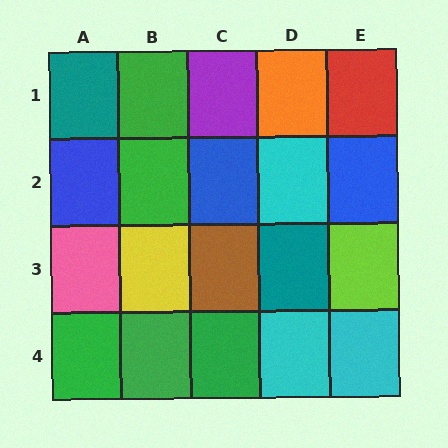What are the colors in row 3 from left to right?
Pink, yellow, brown, teal, lime.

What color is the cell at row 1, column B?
Green.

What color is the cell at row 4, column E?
Cyan.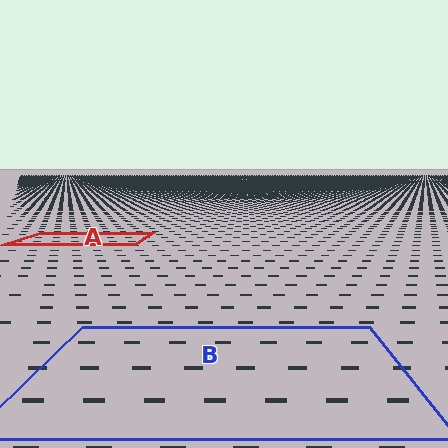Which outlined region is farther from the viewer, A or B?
Region A is farther from the viewer — the texture elements inside it appear smaller and more densely packed.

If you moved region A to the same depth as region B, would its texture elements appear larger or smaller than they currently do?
They would appear larger. At a closer depth, the same texture elements are projected at a bigger on-screen size.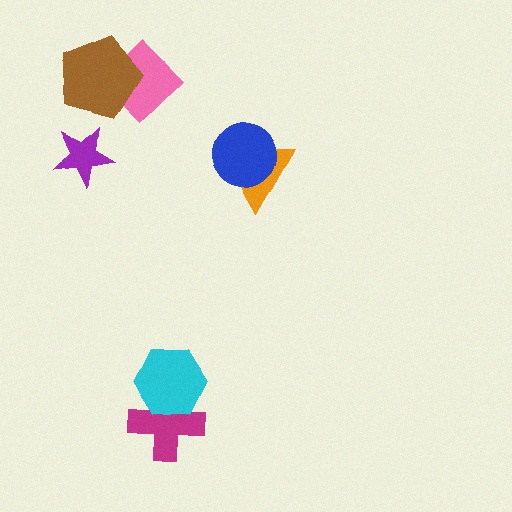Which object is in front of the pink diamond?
The brown pentagon is in front of the pink diamond.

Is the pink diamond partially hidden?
Yes, it is partially covered by another shape.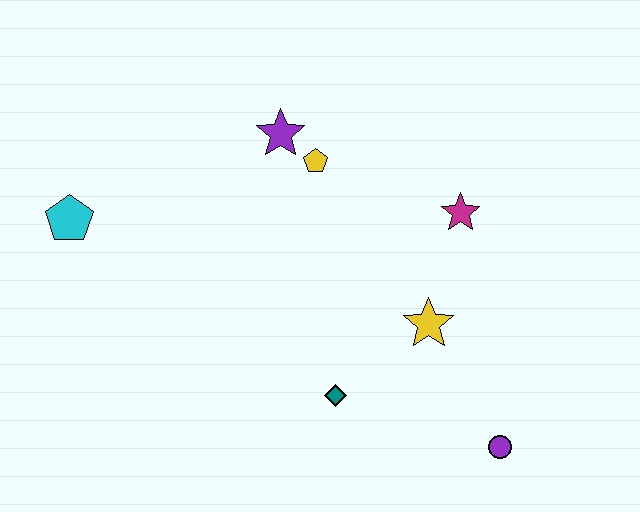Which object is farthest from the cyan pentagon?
The purple circle is farthest from the cyan pentagon.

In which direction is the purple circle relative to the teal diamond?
The purple circle is to the right of the teal diamond.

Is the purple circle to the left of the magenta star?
No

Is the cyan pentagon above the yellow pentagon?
No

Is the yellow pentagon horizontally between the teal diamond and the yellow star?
No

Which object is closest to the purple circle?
The yellow star is closest to the purple circle.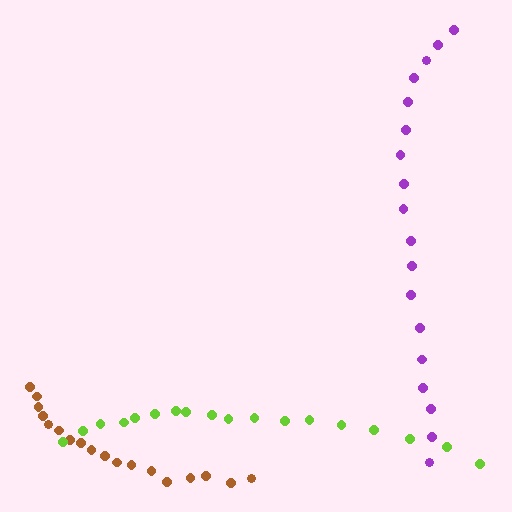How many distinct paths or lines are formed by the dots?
There are 3 distinct paths.